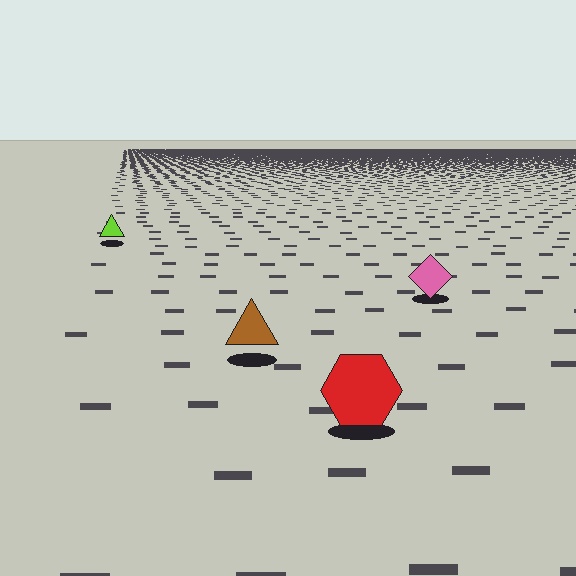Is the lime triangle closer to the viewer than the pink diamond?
No. The pink diamond is closer — you can tell from the texture gradient: the ground texture is coarser near it.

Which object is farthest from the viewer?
The lime triangle is farthest from the viewer. It appears smaller and the ground texture around it is denser.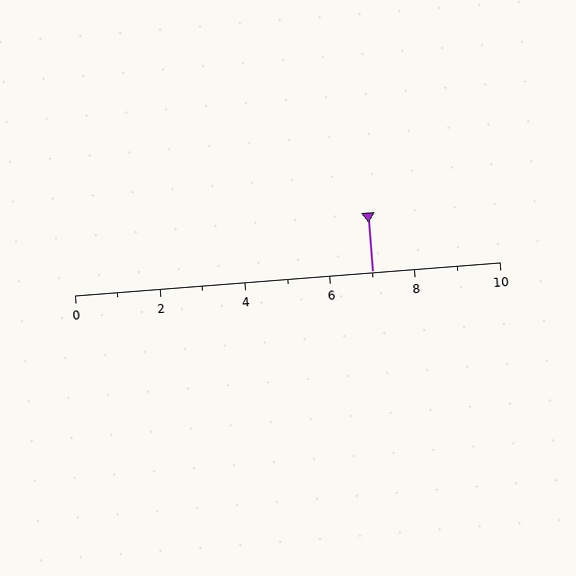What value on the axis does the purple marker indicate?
The marker indicates approximately 7.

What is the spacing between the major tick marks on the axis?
The major ticks are spaced 2 apart.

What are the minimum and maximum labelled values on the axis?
The axis runs from 0 to 10.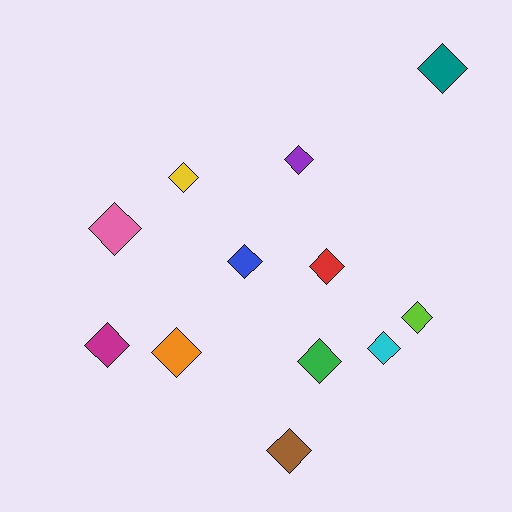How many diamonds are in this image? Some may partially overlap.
There are 12 diamonds.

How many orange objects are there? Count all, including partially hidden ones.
There is 1 orange object.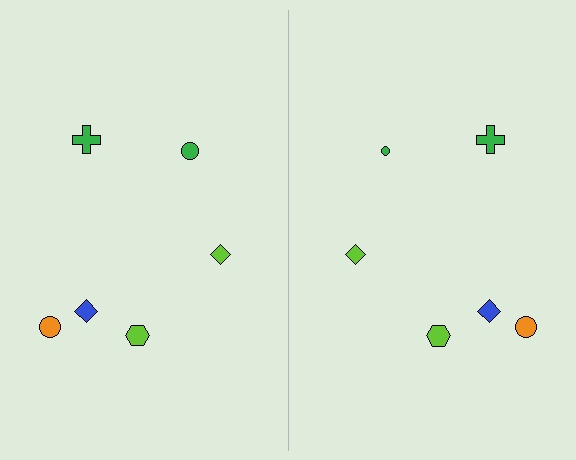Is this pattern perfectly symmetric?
No, the pattern is not perfectly symmetric. The green circle on the right side has a different size than its mirror counterpart.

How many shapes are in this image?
There are 12 shapes in this image.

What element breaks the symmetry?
The green circle on the right side has a different size than its mirror counterpart.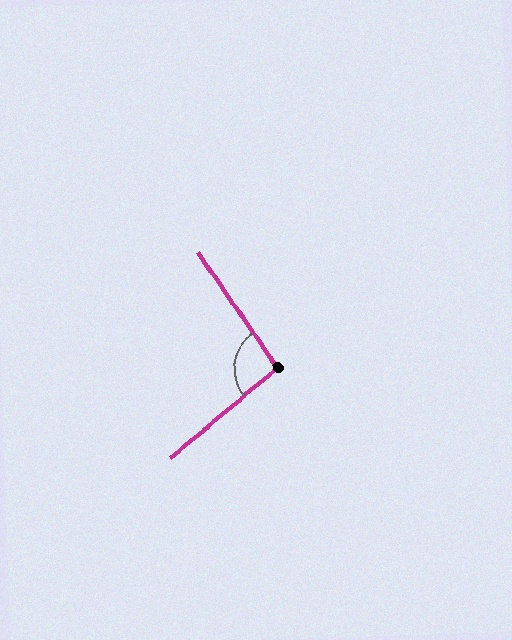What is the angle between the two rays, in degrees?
Approximately 95 degrees.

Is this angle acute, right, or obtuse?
It is obtuse.